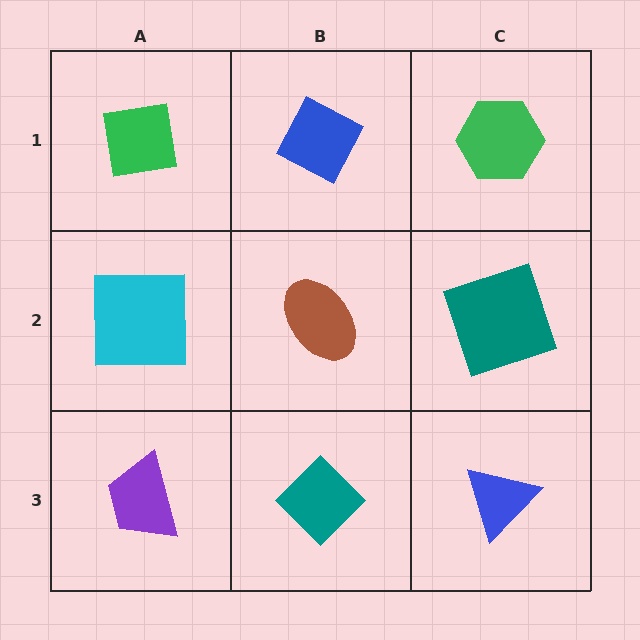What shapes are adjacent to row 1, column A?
A cyan square (row 2, column A), a blue diamond (row 1, column B).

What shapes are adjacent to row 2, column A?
A green square (row 1, column A), a purple trapezoid (row 3, column A), a brown ellipse (row 2, column B).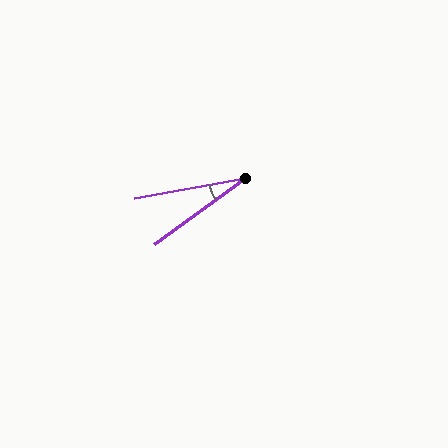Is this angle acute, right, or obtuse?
It is acute.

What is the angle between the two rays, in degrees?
Approximately 26 degrees.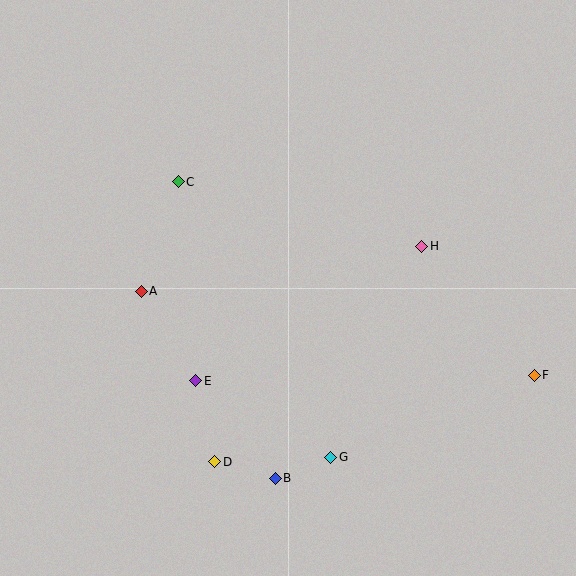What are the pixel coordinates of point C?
Point C is at (178, 182).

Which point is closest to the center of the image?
Point E at (196, 381) is closest to the center.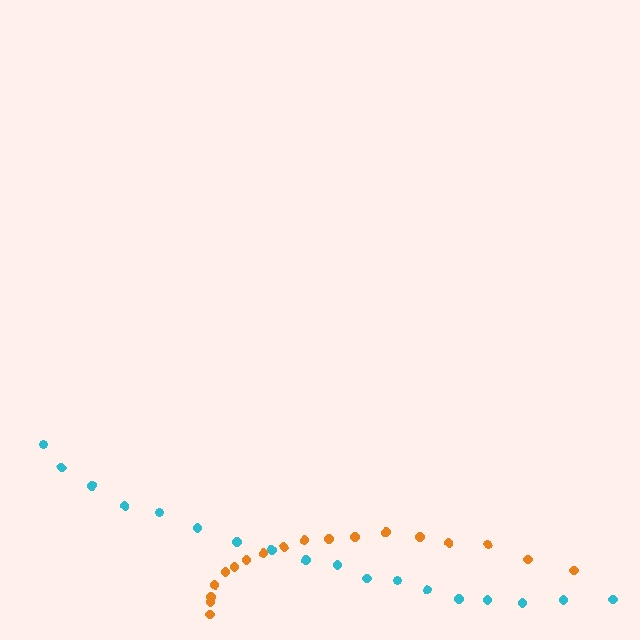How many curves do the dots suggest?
There are 2 distinct paths.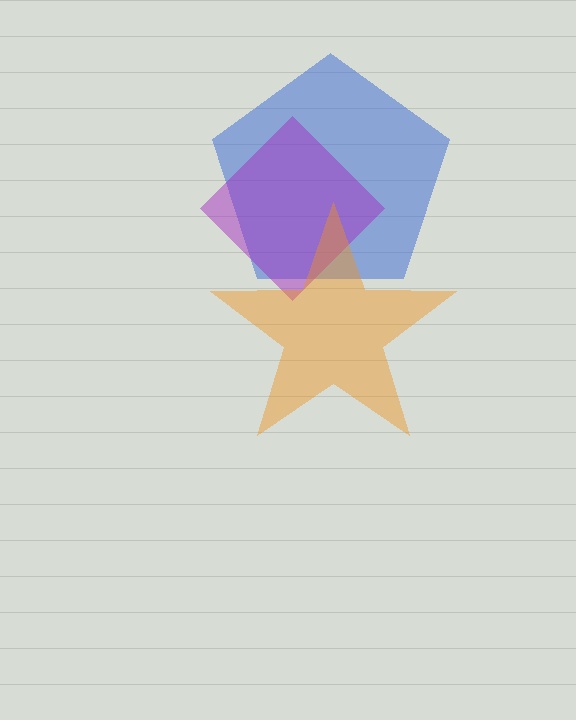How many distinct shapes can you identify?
There are 3 distinct shapes: a blue pentagon, a purple diamond, an orange star.